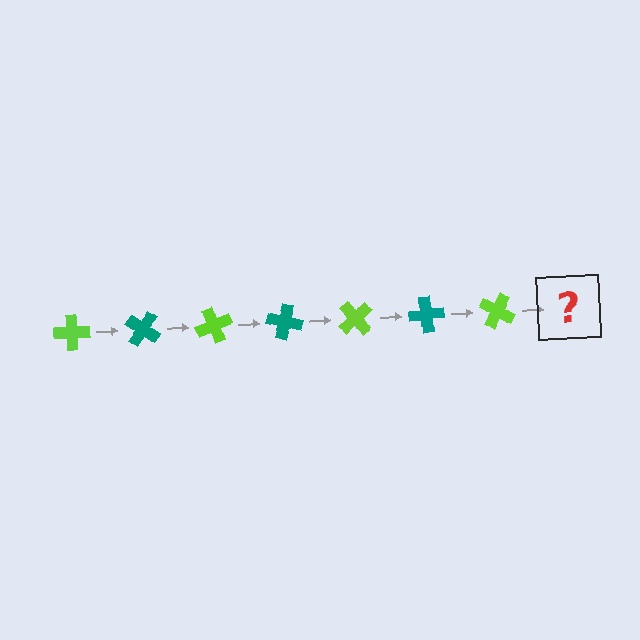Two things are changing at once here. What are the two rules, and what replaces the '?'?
The two rules are that it rotates 35 degrees each step and the color cycles through lime and teal. The '?' should be a teal cross, rotated 245 degrees from the start.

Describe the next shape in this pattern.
It should be a teal cross, rotated 245 degrees from the start.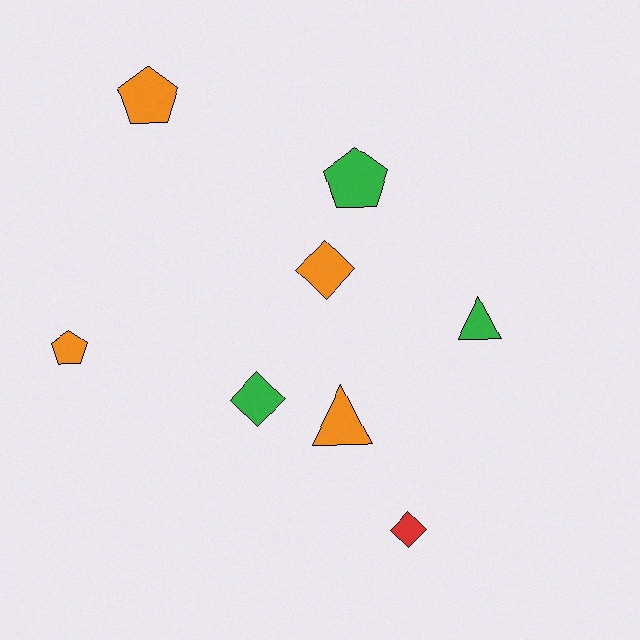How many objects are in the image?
There are 8 objects.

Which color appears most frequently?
Orange, with 4 objects.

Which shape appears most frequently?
Diamond, with 3 objects.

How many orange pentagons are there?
There are 2 orange pentagons.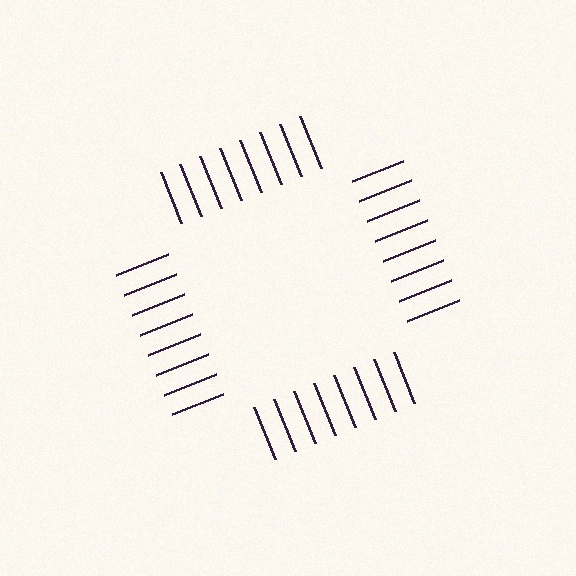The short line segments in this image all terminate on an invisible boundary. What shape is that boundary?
An illusory square — the line segments terminate on its edges but no continuous stroke is drawn.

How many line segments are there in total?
32 — 8 along each of the 4 edges.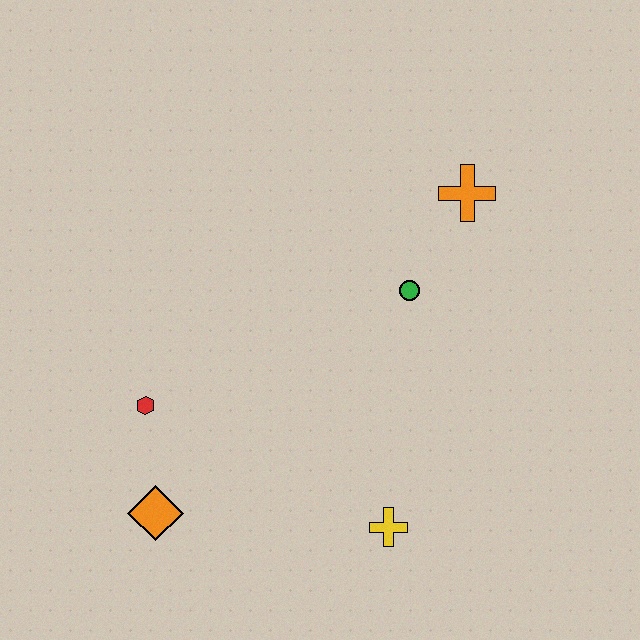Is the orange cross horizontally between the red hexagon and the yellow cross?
No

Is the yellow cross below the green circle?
Yes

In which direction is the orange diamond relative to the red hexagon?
The orange diamond is below the red hexagon.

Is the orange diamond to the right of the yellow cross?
No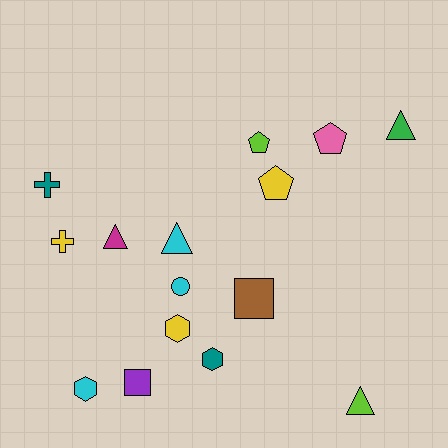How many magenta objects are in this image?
There is 1 magenta object.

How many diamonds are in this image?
There are no diamonds.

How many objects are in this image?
There are 15 objects.